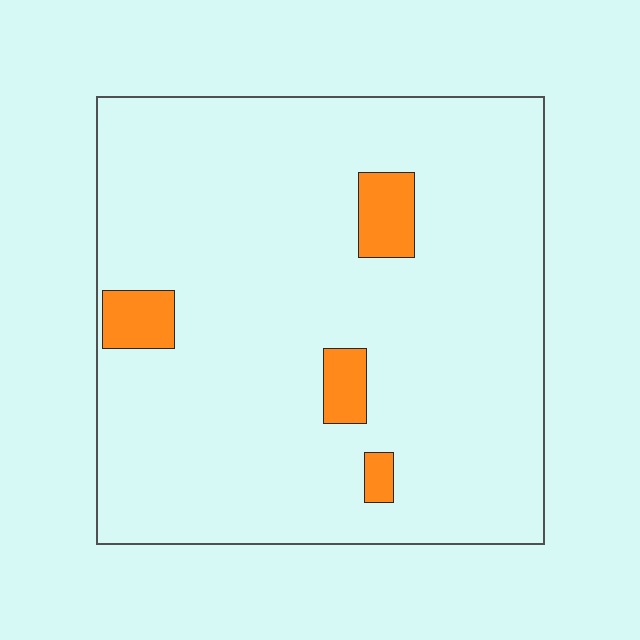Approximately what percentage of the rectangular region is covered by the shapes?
Approximately 5%.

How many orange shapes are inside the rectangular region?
4.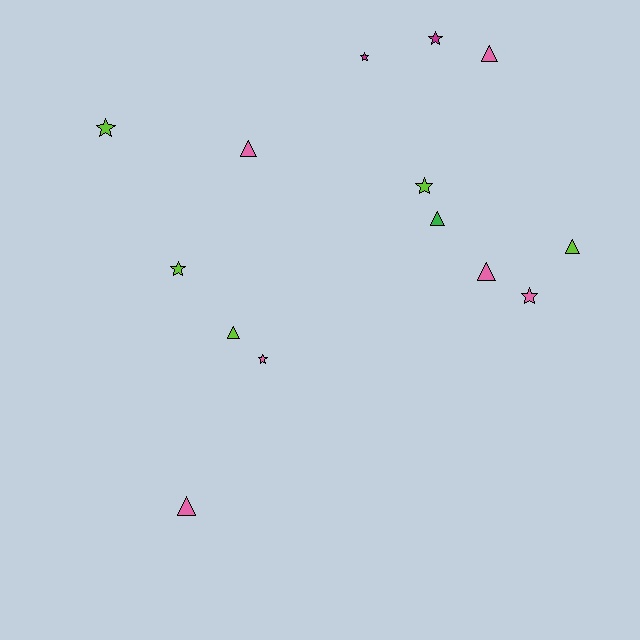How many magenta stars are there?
There are 2 magenta stars.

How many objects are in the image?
There are 14 objects.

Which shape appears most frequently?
Triangle, with 7 objects.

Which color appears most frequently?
Pink, with 6 objects.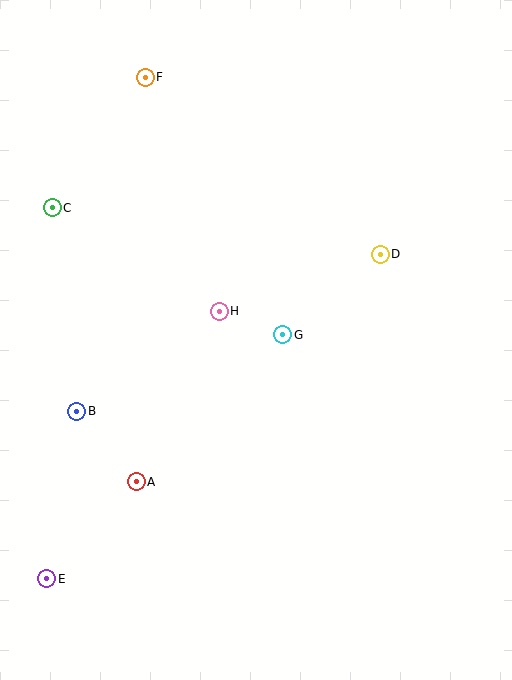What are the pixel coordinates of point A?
Point A is at (136, 482).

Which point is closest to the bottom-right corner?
Point G is closest to the bottom-right corner.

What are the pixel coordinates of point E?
Point E is at (47, 579).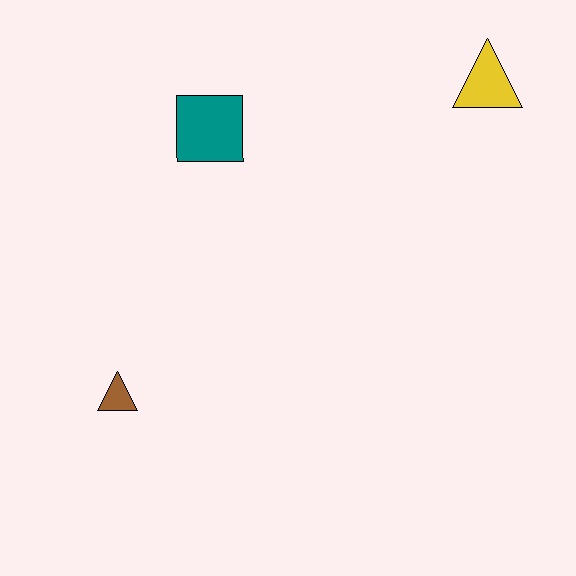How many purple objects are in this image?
There are no purple objects.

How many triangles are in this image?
There are 2 triangles.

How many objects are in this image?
There are 3 objects.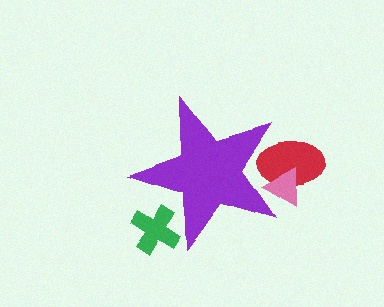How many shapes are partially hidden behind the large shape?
3 shapes are partially hidden.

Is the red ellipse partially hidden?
Yes, the red ellipse is partially hidden behind the purple star.